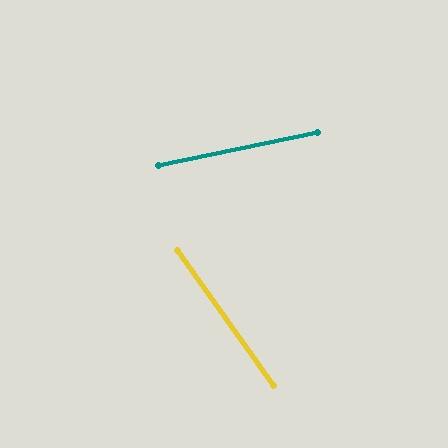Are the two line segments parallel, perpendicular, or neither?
Neither parallel nor perpendicular — they differ by about 66°.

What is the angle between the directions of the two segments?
Approximately 66 degrees.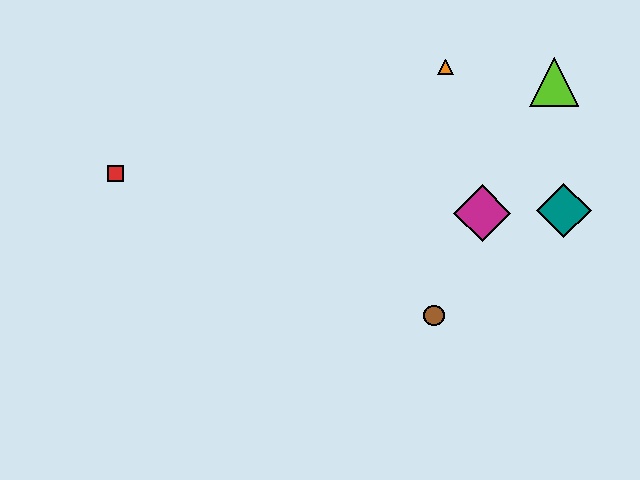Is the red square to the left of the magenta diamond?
Yes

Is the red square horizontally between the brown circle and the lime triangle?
No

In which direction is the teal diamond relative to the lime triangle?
The teal diamond is below the lime triangle.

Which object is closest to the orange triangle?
The lime triangle is closest to the orange triangle.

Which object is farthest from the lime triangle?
The red square is farthest from the lime triangle.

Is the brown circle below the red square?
Yes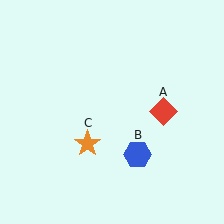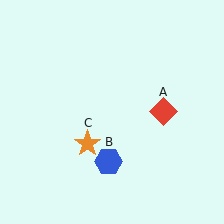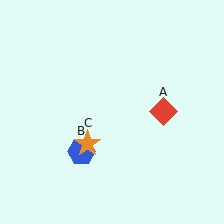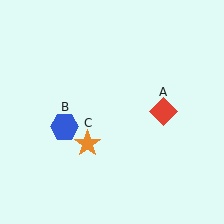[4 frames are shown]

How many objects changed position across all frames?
1 object changed position: blue hexagon (object B).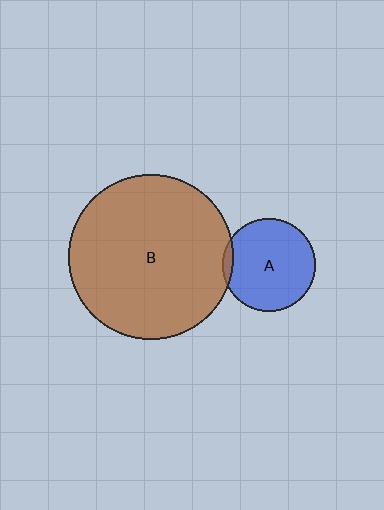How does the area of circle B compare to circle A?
Approximately 3.2 times.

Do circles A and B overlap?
Yes.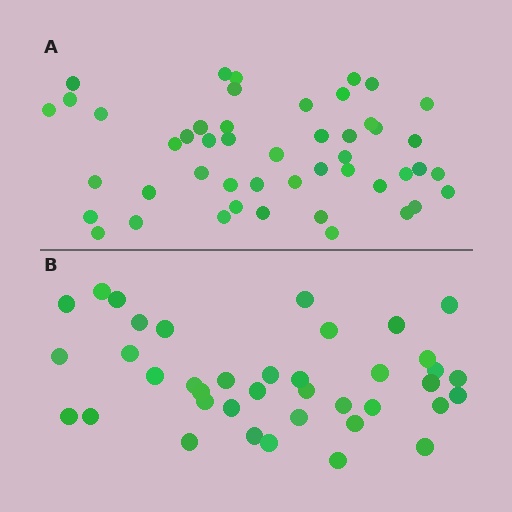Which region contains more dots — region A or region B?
Region A (the top region) has more dots.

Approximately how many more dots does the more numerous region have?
Region A has roughly 8 or so more dots than region B.